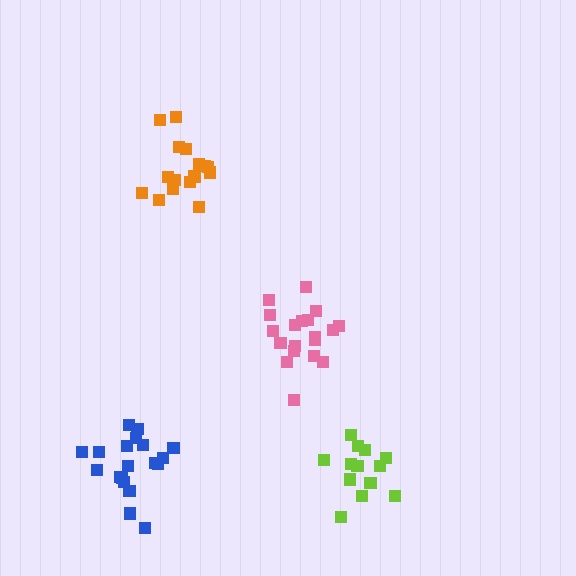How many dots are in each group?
Group 1: 19 dots, Group 2: 16 dots, Group 3: 13 dots, Group 4: 19 dots (67 total).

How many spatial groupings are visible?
There are 4 spatial groupings.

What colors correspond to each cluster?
The clusters are colored: pink, orange, lime, blue.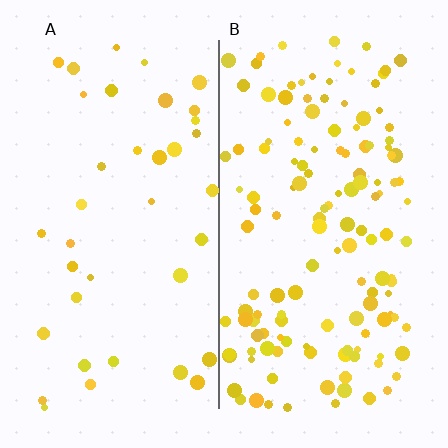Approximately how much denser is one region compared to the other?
Approximately 3.7× — region B over region A.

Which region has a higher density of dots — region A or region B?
B (the right).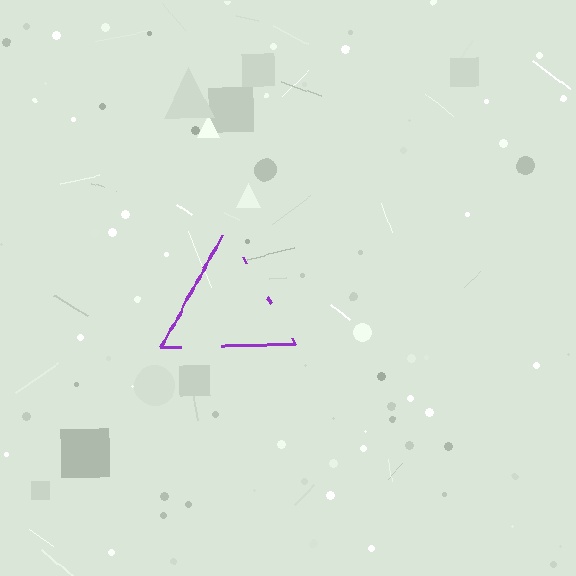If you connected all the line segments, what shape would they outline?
They would outline a triangle.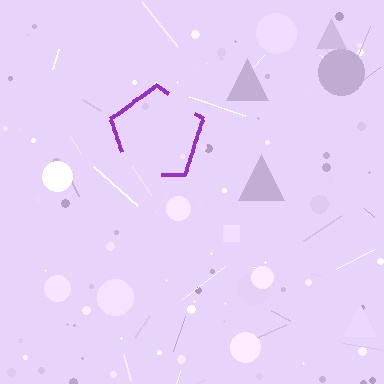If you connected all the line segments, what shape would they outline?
They would outline a pentagon.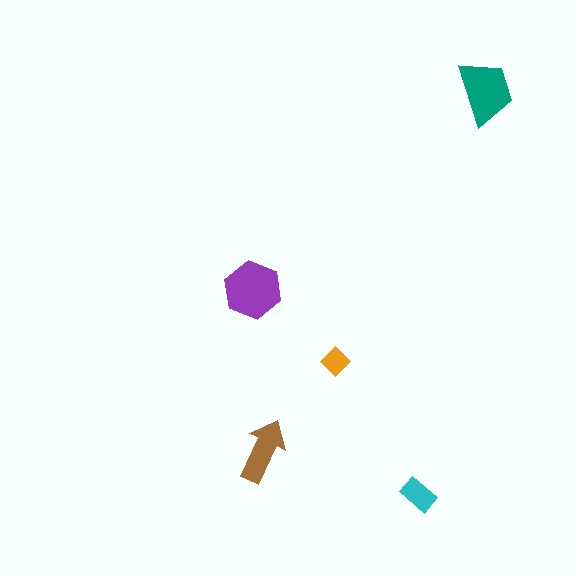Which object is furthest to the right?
The teal trapezoid is rightmost.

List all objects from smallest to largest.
The orange diamond, the cyan rectangle, the brown arrow, the teal trapezoid, the purple hexagon.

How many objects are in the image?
There are 5 objects in the image.